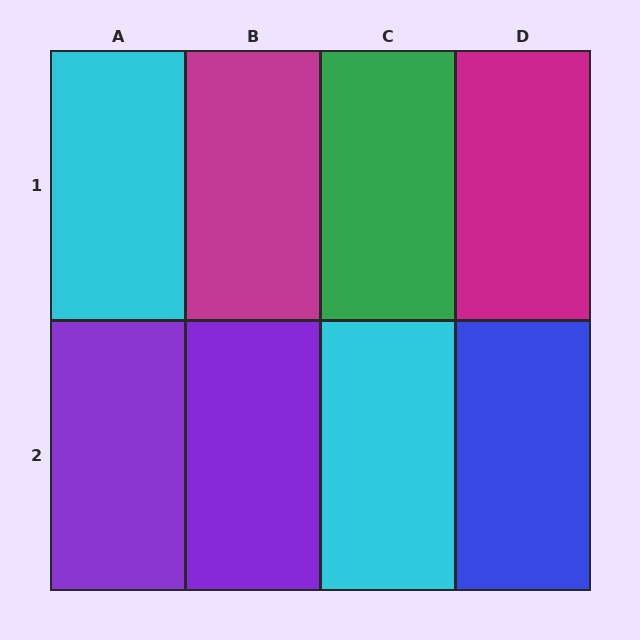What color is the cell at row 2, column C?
Cyan.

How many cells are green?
1 cell is green.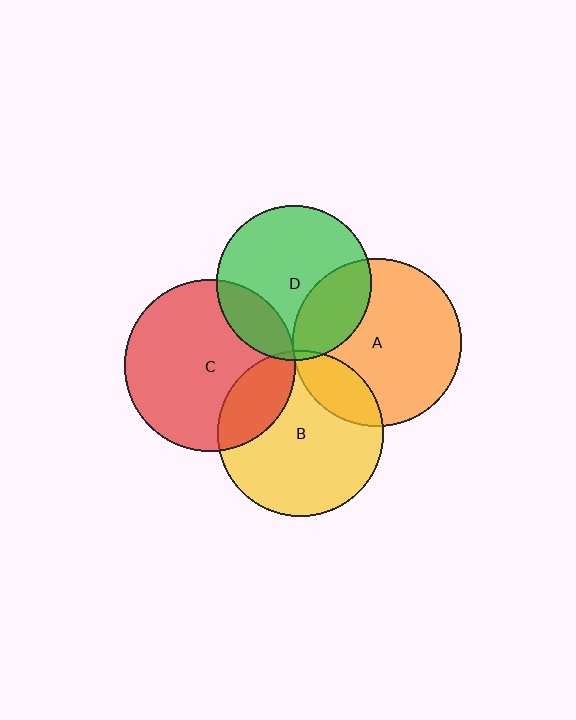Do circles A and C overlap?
Yes.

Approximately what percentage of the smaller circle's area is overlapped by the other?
Approximately 5%.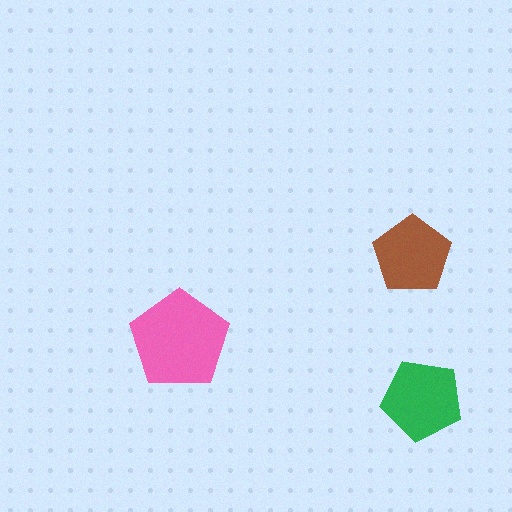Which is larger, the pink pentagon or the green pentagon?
The pink one.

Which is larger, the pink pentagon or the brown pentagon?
The pink one.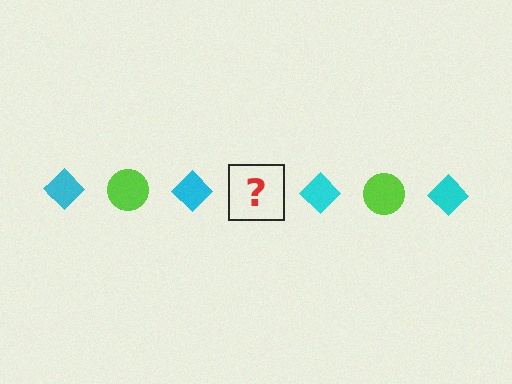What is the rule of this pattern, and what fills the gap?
The rule is that the pattern alternates between cyan diamond and lime circle. The gap should be filled with a lime circle.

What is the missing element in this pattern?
The missing element is a lime circle.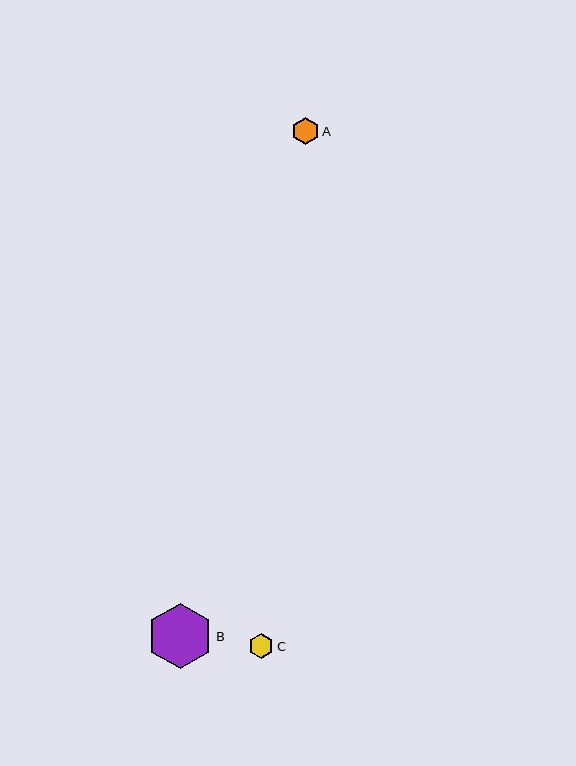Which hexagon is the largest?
Hexagon B is the largest with a size of approximately 65 pixels.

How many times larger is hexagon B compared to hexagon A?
Hexagon B is approximately 2.4 times the size of hexagon A.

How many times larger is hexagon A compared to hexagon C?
Hexagon A is approximately 1.1 times the size of hexagon C.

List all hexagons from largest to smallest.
From largest to smallest: B, A, C.